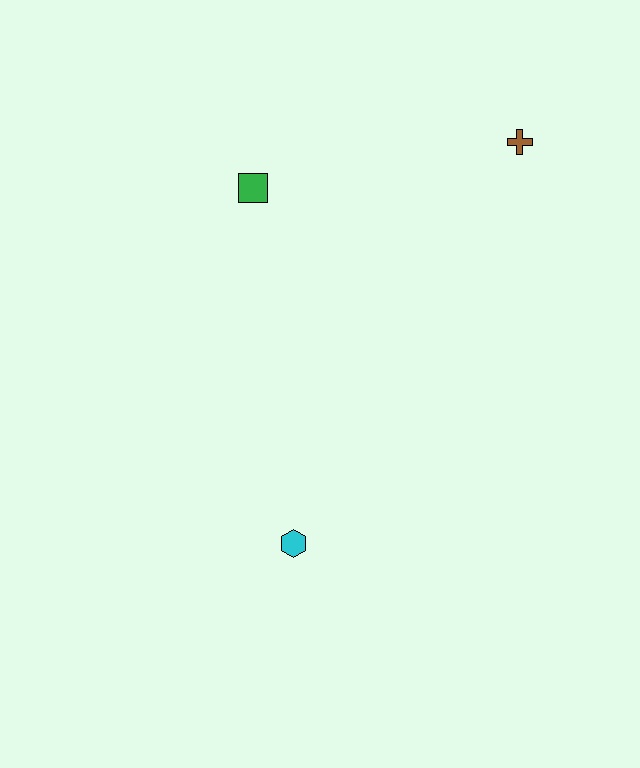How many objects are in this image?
There are 3 objects.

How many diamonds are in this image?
There are no diamonds.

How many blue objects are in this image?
There are no blue objects.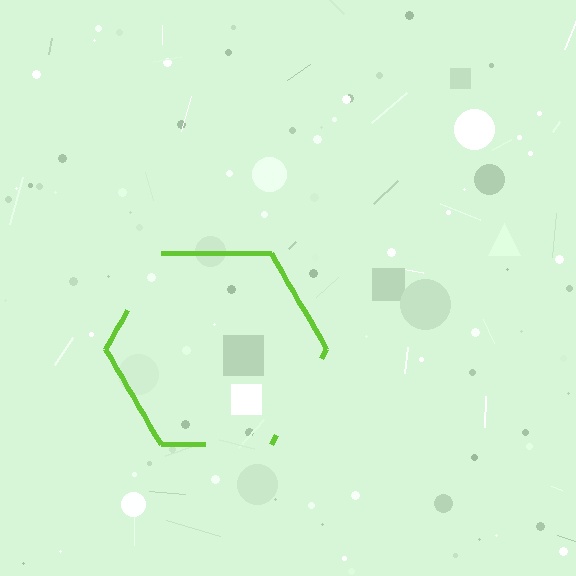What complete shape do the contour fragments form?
The contour fragments form a hexagon.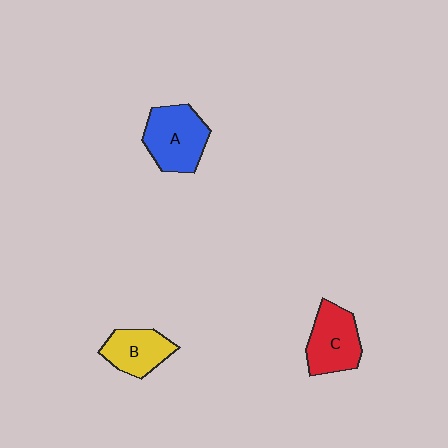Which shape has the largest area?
Shape A (blue).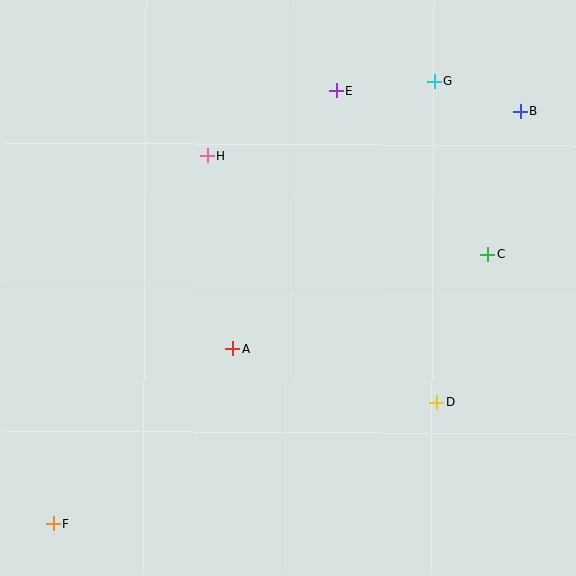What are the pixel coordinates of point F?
Point F is at (53, 523).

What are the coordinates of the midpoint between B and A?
The midpoint between B and A is at (376, 230).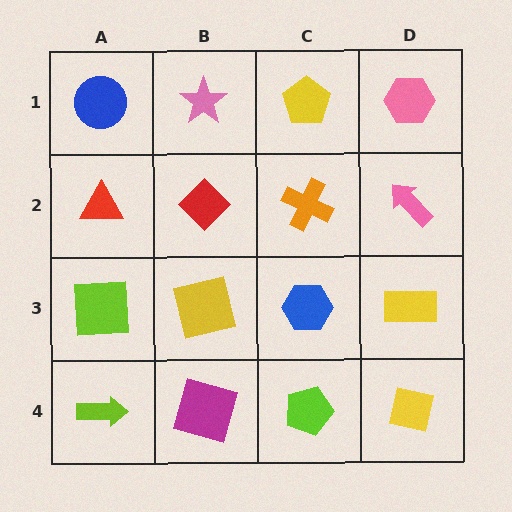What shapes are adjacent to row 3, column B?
A red diamond (row 2, column B), a magenta square (row 4, column B), a lime square (row 3, column A), a blue hexagon (row 3, column C).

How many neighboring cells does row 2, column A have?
3.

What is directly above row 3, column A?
A red triangle.